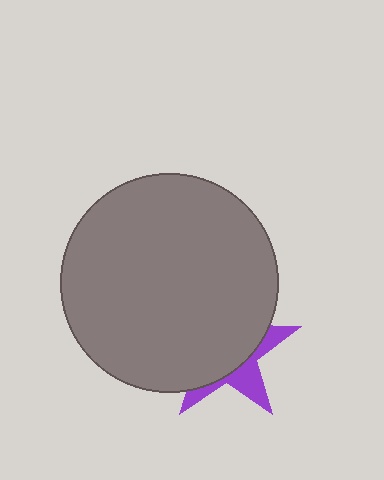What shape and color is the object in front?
The object in front is a gray circle.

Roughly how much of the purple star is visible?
A small part of it is visible (roughly 31%).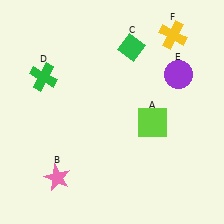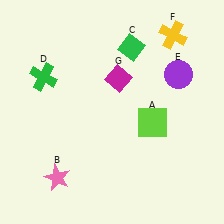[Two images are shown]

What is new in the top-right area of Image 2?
A magenta diamond (G) was added in the top-right area of Image 2.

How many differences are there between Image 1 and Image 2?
There is 1 difference between the two images.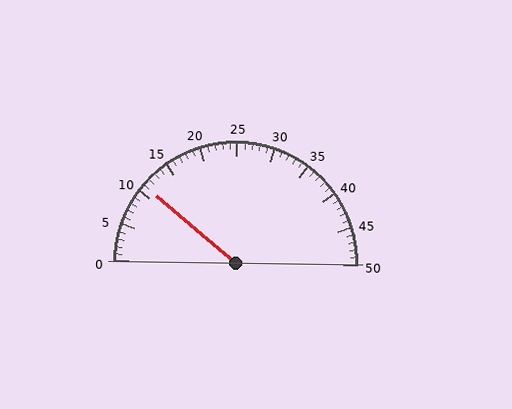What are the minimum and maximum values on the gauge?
The gauge ranges from 0 to 50.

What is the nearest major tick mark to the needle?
The nearest major tick mark is 10.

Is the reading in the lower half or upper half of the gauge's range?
The reading is in the lower half of the range (0 to 50).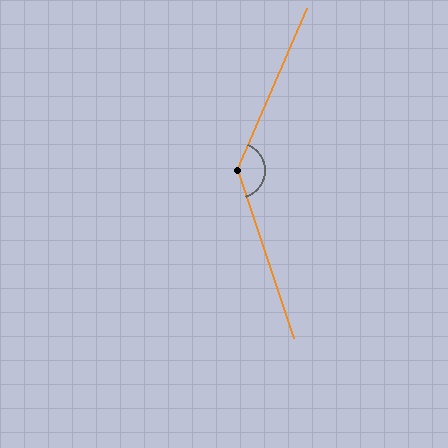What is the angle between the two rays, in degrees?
Approximately 138 degrees.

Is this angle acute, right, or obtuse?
It is obtuse.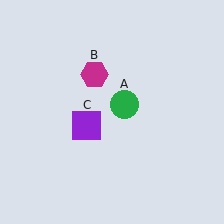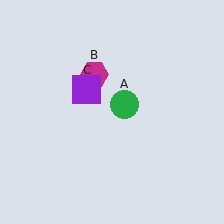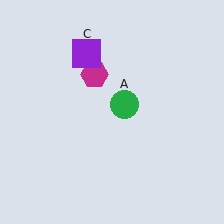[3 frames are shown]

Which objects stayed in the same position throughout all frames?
Green circle (object A) and magenta hexagon (object B) remained stationary.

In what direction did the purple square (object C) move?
The purple square (object C) moved up.